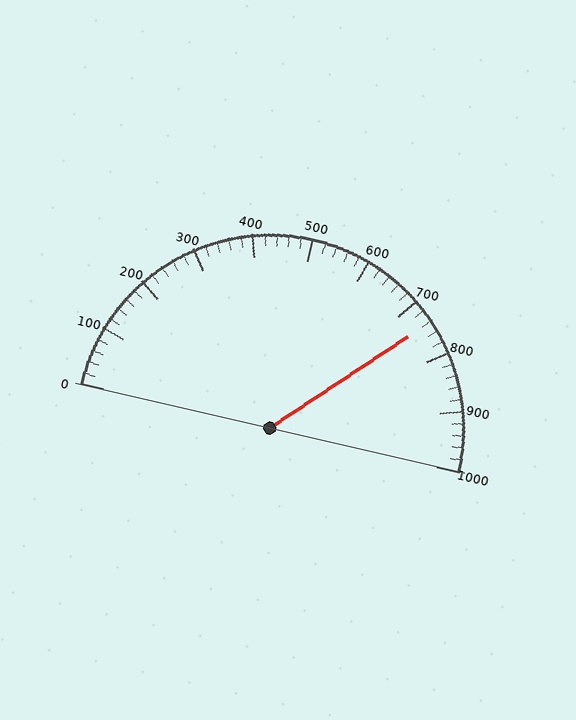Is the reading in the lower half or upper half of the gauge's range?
The reading is in the upper half of the range (0 to 1000).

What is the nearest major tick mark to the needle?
The nearest major tick mark is 700.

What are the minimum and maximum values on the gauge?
The gauge ranges from 0 to 1000.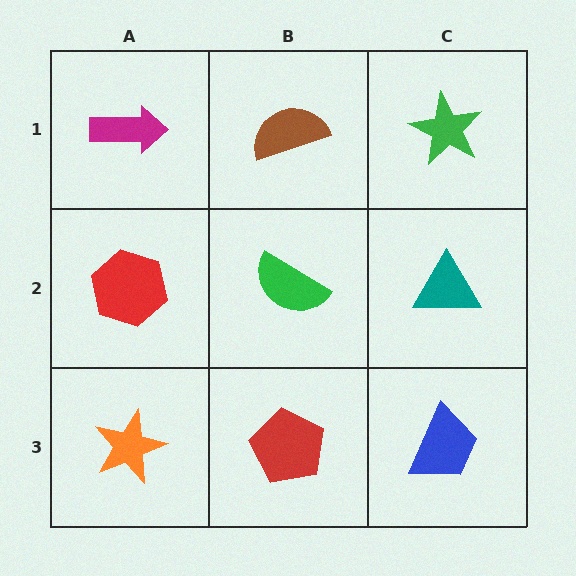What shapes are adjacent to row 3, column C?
A teal triangle (row 2, column C), a red pentagon (row 3, column B).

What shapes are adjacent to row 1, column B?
A green semicircle (row 2, column B), a magenta arrow (row 1, column A), a green star (row 1, column C).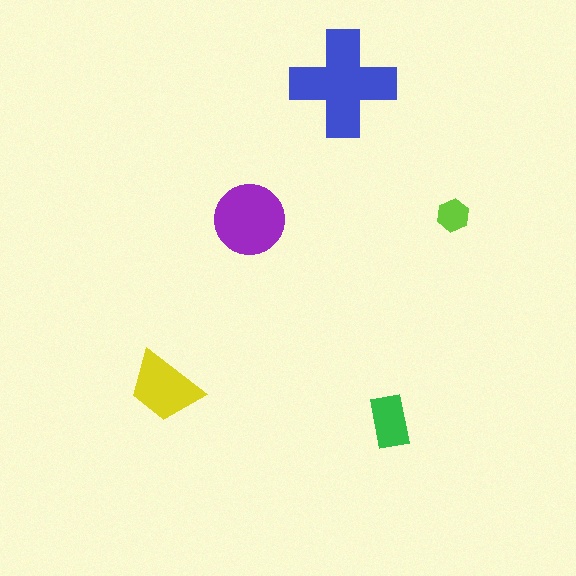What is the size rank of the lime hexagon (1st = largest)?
5th.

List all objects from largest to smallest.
The blue cross, the purple circle, the yellow trapezoid, the green rectangle, the lime hexagon.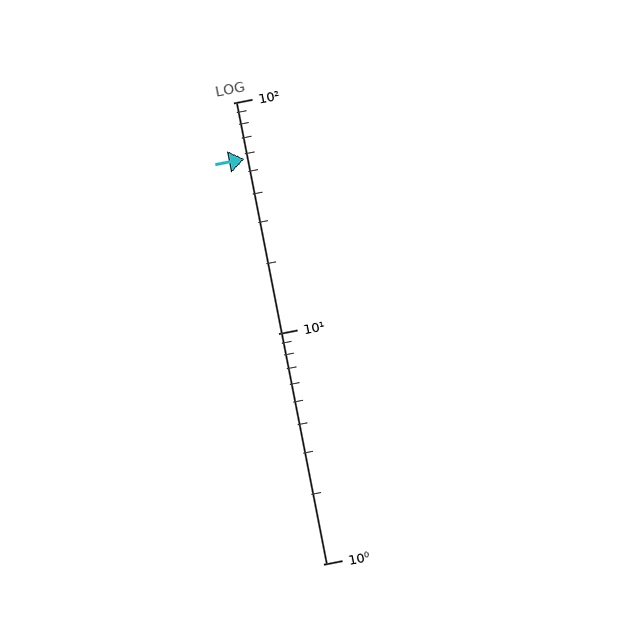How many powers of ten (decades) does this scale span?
The scale spans 2 decades, from 1 to 100.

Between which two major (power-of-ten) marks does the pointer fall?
The pointer is between 10 and 100.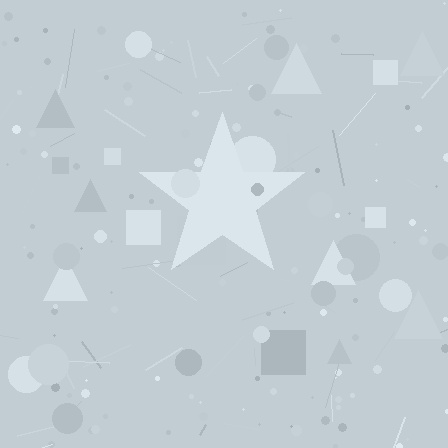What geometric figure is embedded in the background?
A star is embedded in the background.